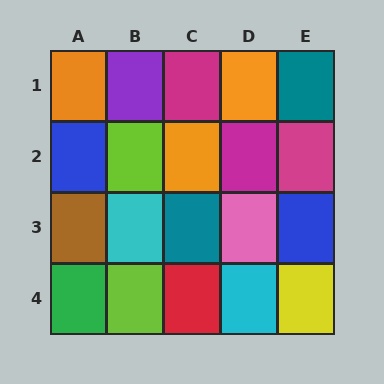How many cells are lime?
2 cells are lime.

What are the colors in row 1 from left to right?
Orange, purple, magenta, orange, teal.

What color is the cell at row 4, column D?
Cyan.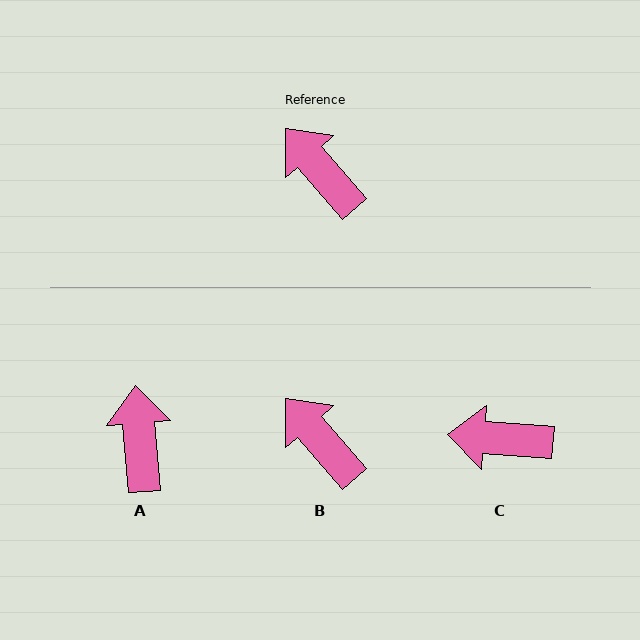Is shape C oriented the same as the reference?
No, it is off by about 45 degrees.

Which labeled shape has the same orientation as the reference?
B.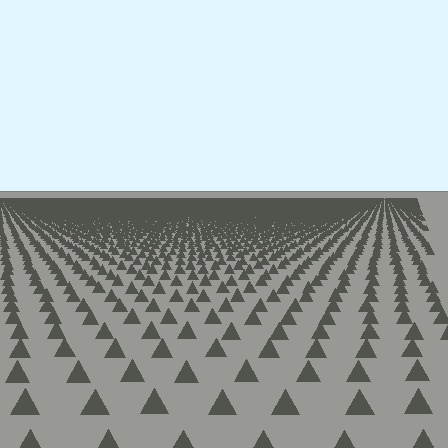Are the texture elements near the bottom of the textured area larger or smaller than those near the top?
Larger. Near the bottom, elements are closer to the viewer and appear at a bigger on-screen size.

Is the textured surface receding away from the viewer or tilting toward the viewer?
The surface is receding away from the viewer. Texture elements get smaller and denser toward the top.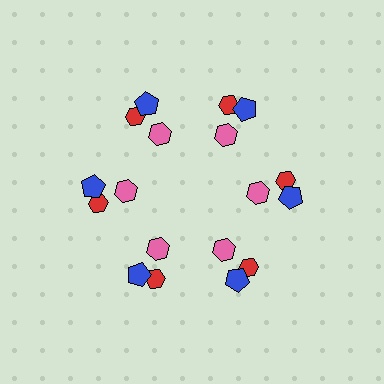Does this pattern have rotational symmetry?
Yes, this pattern has 6-fold rotational symmetry. It looks the same after rotating 60 degrees around the center.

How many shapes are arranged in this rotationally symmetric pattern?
There are 18 shapes, arranged in 6 groups of 3.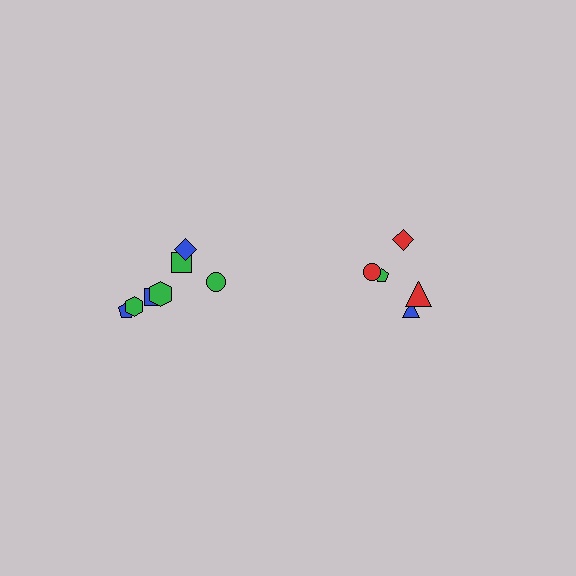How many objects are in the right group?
There are 5 objects.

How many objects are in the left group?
There are 7 objects.